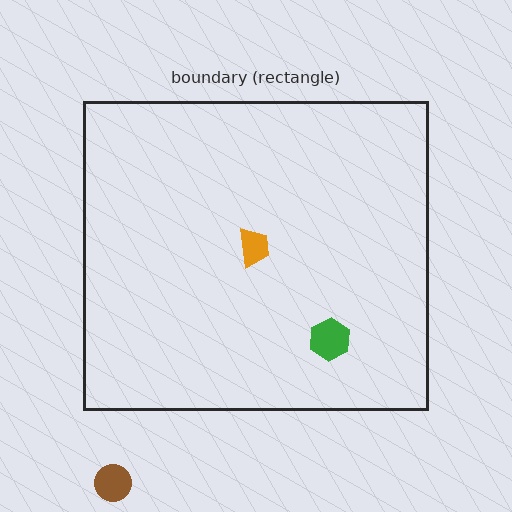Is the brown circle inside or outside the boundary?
Outside.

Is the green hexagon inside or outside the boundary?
Inside.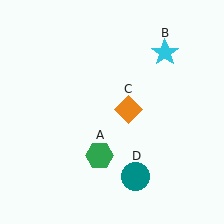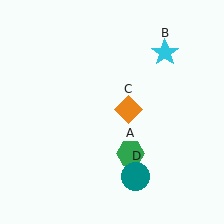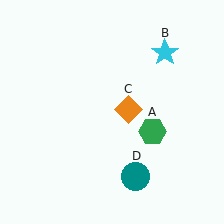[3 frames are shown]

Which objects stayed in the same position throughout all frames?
Cyan star (object B) and orange diamond (object C) and teal circle (object D) remained stationary.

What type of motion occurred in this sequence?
The green hexagon (object A) rotated counterclockwise around the center of the scene.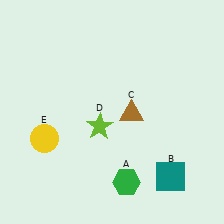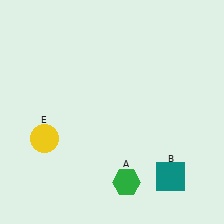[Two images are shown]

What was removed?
The brown triangle (C), the lime star (D) were removed in Image 2.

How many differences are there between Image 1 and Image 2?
There are 2 differences between the two images.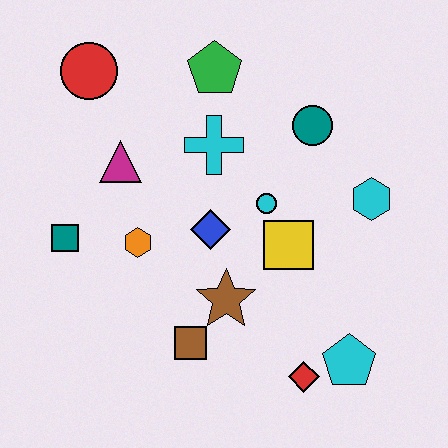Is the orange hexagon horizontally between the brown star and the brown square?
No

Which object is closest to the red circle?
The magenta triangle is closest to the red circle.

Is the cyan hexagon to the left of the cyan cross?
No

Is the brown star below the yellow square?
Yes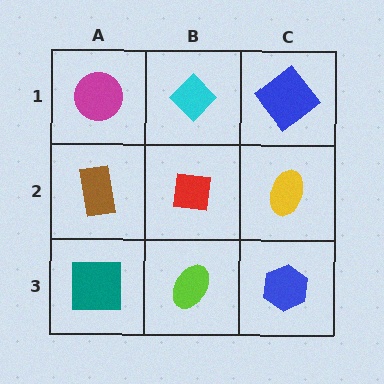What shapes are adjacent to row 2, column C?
A blue diamond (row 1, column C), a blue hexagon (row 3, column C), a red square (row 2, column B).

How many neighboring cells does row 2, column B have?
4.